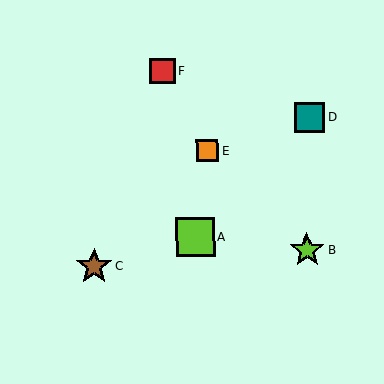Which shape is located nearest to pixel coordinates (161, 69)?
The red square (labeled F) at (162, 71) is nearest to that location.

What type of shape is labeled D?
Shape D is a teal square.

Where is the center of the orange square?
The center of the orange square is at (207, 151).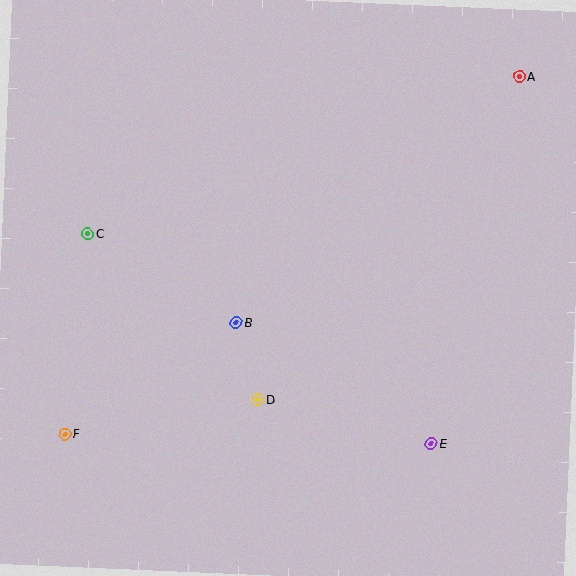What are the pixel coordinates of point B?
Point B is at (236, 322).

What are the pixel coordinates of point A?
Point A is at (520, 76).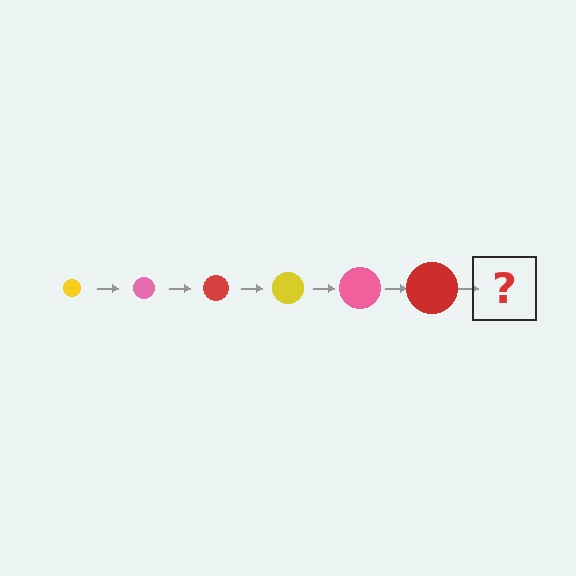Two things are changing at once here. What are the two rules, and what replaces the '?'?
The two rules are that the circle grows larger each step and the color cycles through yellow, pink, and red. The '?' should be a yellow circle, larger than the previous one.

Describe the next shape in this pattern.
It should be a yellow circle, larger than the previous one.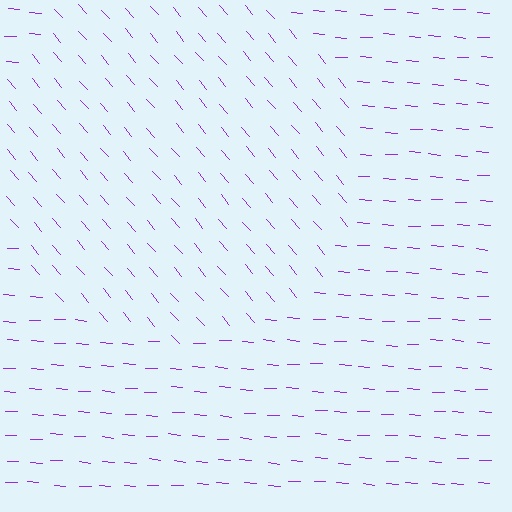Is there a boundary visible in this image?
Yes, there is a texture boundary formed by a change in line orientation.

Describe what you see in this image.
The image is filled with small purple line segments. A circle region in the image has lines oriented differently from the surrounding lines, creating a visible texture boundary.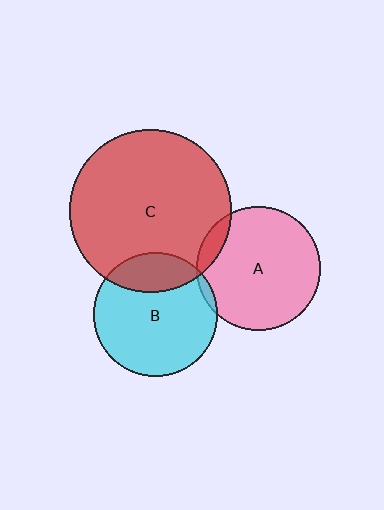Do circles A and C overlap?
Yes.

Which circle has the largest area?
Circle C (red).